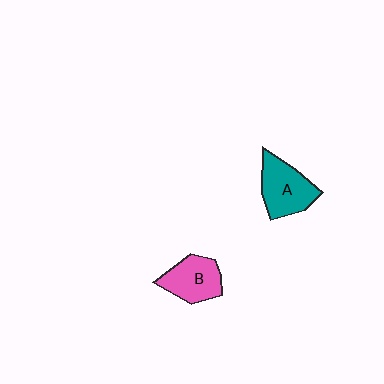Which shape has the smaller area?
Shape B (pink).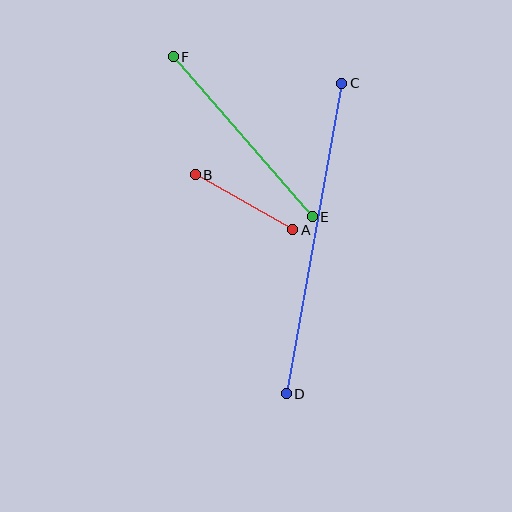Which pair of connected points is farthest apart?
Points C and D are farthest apart.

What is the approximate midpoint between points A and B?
The midpoint is at approximately (244, 202) pixels.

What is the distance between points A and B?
The distance is approximately 112 pixels.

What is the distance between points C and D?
The distance is approximately 316 pixels.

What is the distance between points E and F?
The distance is approximately 212 pixels.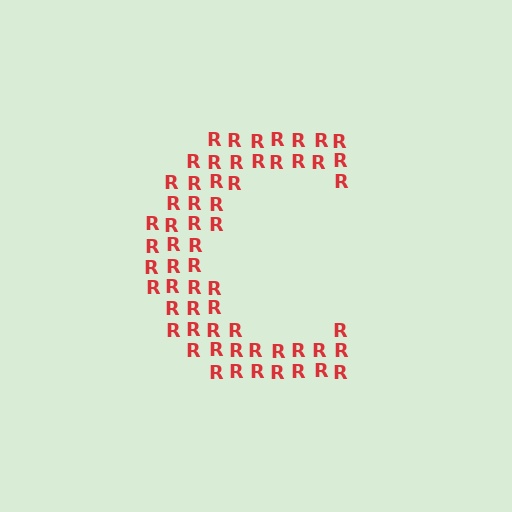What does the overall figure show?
The overall figure shows the letter C.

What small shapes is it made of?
It is made of small letter R's.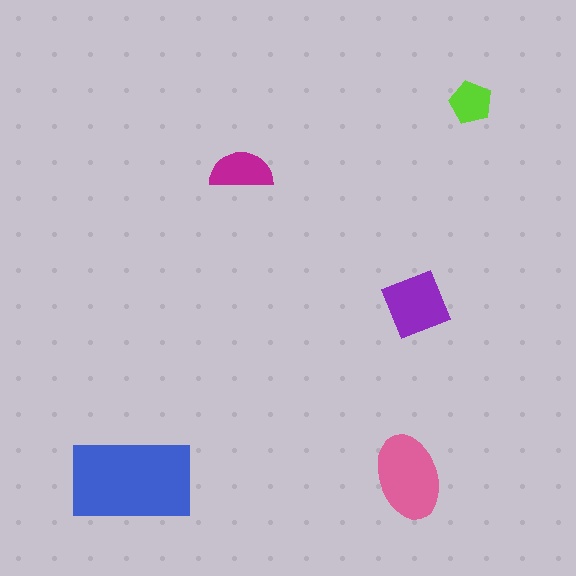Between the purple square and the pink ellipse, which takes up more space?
The pink ellipse.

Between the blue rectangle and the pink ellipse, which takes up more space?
The blue rectangle.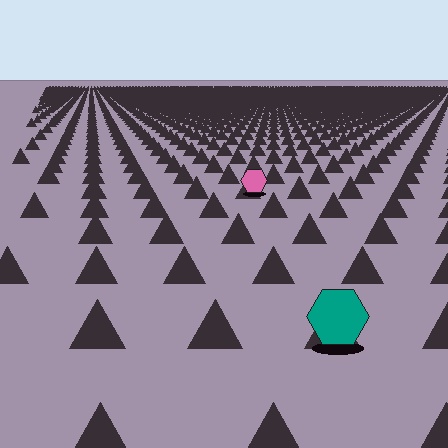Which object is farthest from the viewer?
The pink hexagon is farthest from the viewer. It appears smaller and the ground texture around it is denser.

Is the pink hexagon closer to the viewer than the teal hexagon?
No. The teal hexagon is closer — you can tell from the texture gradient: the ground texture is coarser near it.